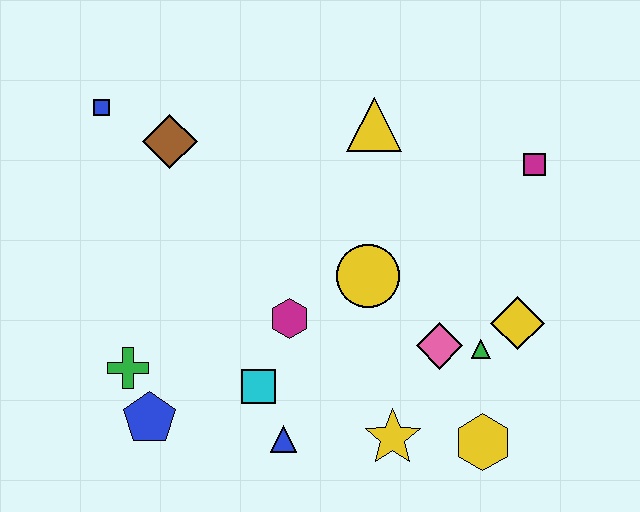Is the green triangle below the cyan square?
No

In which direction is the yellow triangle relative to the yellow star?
The yellow triangle is above the yellow star.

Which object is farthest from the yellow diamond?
The blue square is farthest from the yellow diamond.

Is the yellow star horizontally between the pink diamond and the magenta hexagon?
Yes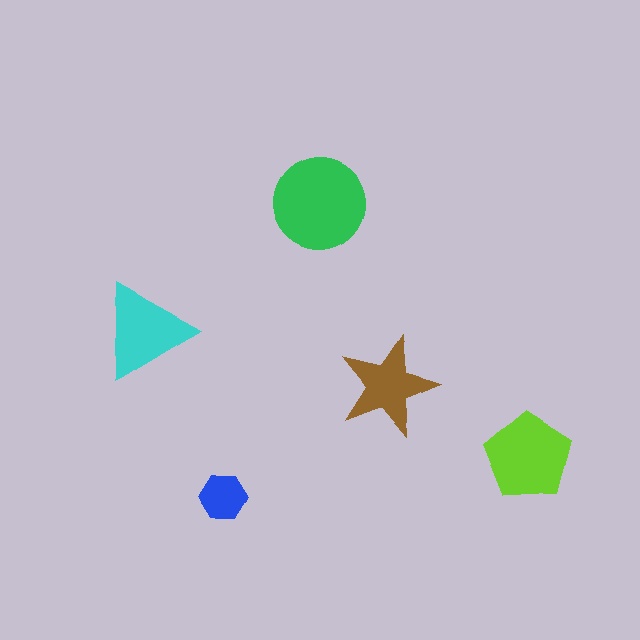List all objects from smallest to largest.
The blue hexagon, the brown star, the cyan triangle, the lime pentagon, the green circle.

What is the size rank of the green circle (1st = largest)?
1st.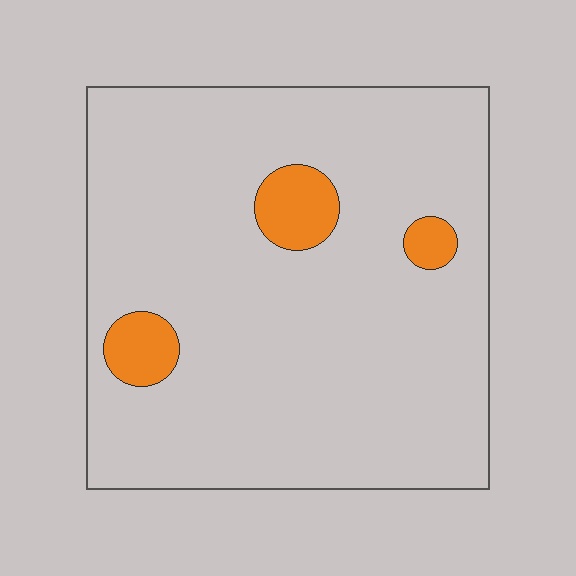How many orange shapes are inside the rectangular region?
3.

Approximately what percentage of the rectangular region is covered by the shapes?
Approximately 10%.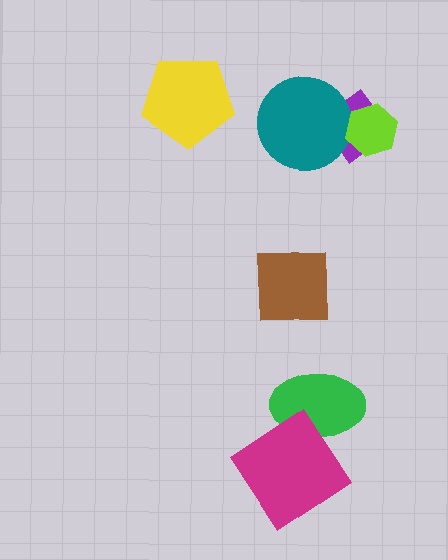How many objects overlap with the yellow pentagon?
0 objects overlap with the yellow pentagon.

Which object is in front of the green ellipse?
The magenta diamond is in front of the green ellipse.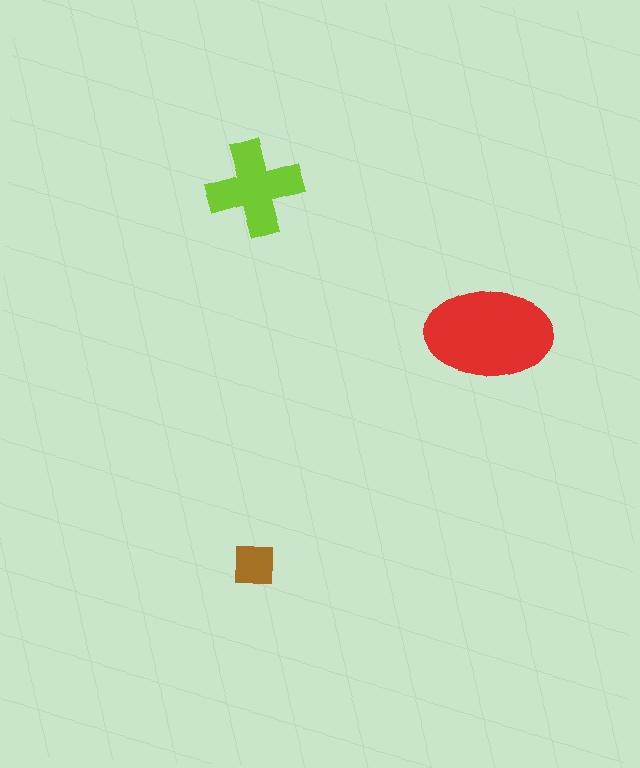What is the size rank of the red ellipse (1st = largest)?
1st.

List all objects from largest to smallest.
The red ellipse, the lime cross, the brown square.